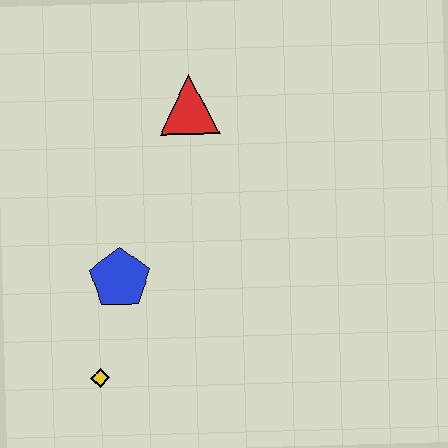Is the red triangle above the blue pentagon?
Yes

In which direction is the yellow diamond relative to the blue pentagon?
The yellow diamond is below the blue pentagon.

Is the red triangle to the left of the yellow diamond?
No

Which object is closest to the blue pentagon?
The yellow diamond is closest to the blue pentagon.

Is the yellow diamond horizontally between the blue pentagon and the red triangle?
No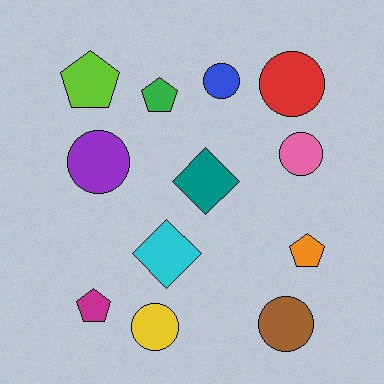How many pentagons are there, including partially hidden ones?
There are 4 pentagons.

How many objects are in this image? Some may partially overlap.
There are 12 objects.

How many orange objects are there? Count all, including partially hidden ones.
There is 1 orange object.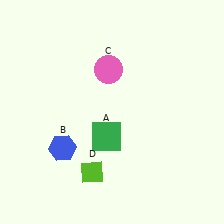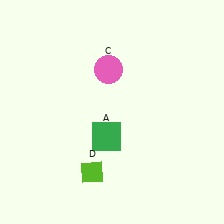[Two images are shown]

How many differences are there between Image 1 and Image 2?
There is 1 difference between the two images.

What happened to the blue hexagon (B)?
The blue hexagon (B) was removed in Image 2. It was in the bottom-left area of Image 1.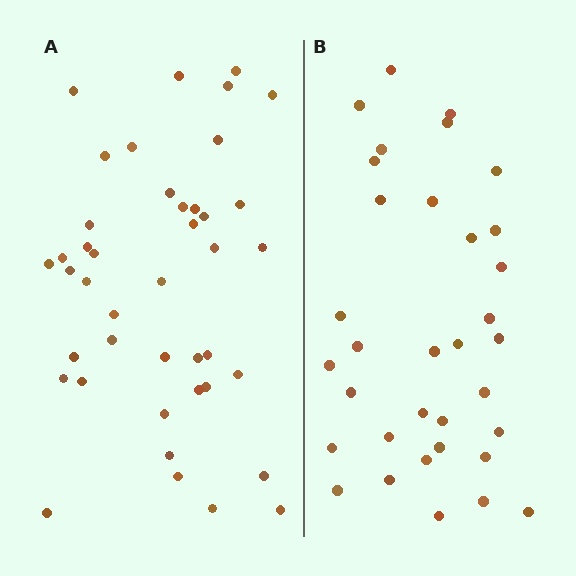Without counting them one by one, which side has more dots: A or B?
Region A (the left region) has more dots.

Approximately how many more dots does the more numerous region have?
Region A has roughly 8 or so more dots than region B.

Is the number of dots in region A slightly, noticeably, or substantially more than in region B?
Region A has only slightly more — the two regions are fairly close. The ratio is roughly 1.2 to 1.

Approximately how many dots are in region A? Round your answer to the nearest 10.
About 40 dots. (The exact count is 42, which rounds to 40.)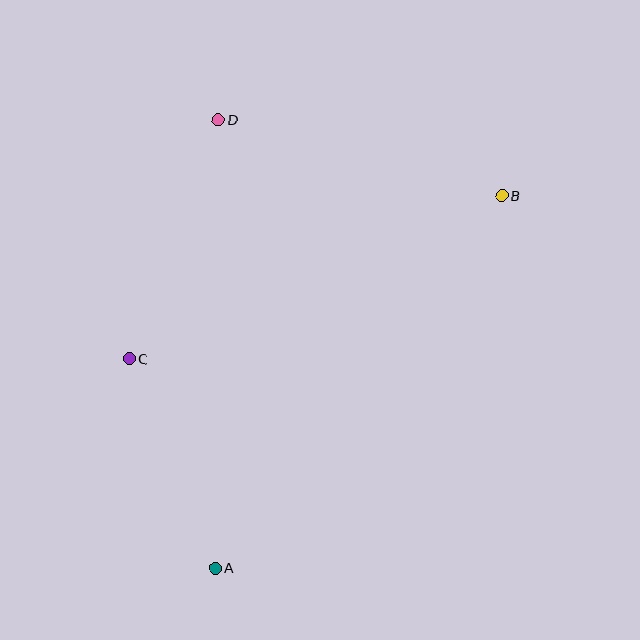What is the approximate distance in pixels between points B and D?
The distance between B and D is approximately 294 pixels.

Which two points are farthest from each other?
Points A and B are farthest from each other.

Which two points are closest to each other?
Points A and C are closest to each other.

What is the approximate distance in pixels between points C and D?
The distance between C and D is approximately 255 pixels.